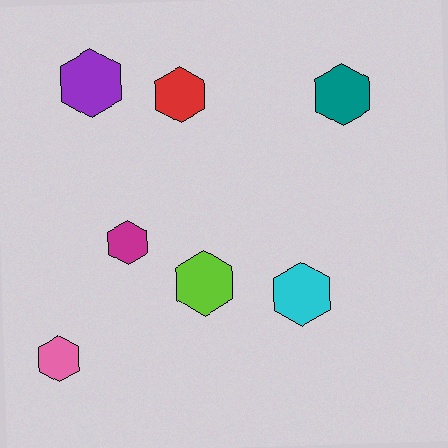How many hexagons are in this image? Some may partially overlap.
There are 7 hexagons.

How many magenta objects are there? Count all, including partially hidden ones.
There is 1 magenta object.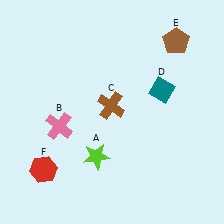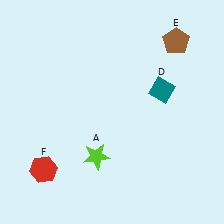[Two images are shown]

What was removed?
The pink cross (B), the brown cross (C) were removed in Image 2.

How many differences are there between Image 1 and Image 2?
There are 2 differences between the two images.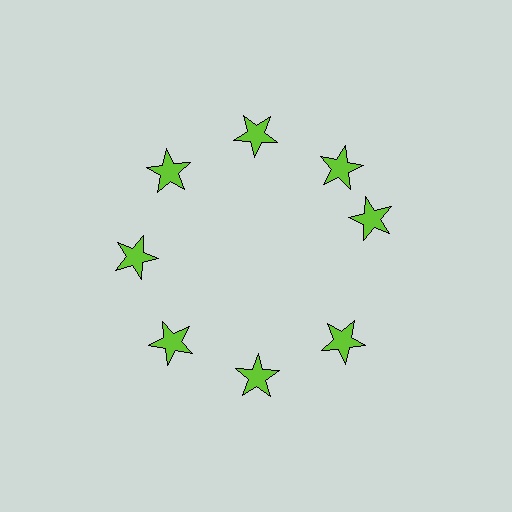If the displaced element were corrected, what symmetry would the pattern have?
It would have 8-fold rotational symmetry — the pattern would map onto itself every 45 degrees.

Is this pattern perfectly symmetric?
No. The 8 lime stars are arranged in a ring, but one element near the 3 o'clock position is rotated out of alignment along the ring, breaking the 8-fold rotational symmetry.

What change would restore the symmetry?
The symmetry would be restored by rotating it back into even spacing with its neighbors so that all 8 stars sit at equal angles and equal distance from the center.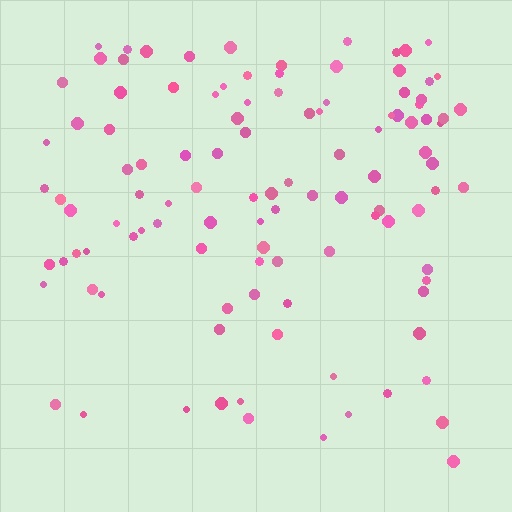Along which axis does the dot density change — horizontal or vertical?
Vertical.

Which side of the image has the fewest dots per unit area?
The bottom.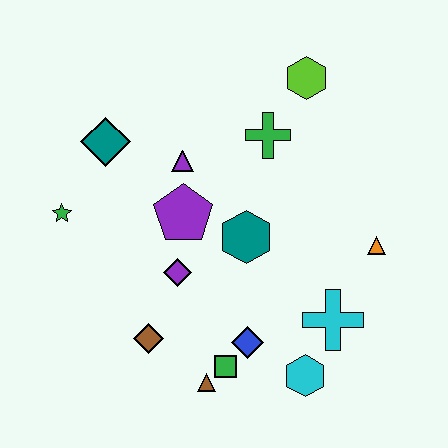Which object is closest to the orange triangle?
The cyan cross is closest to the orange triangle.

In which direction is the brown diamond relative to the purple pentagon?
The brown diamond is below the purple pentagon.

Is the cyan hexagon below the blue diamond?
Yes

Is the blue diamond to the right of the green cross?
No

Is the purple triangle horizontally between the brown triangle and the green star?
Yes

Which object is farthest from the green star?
The orange triangle is farthest from the green star.